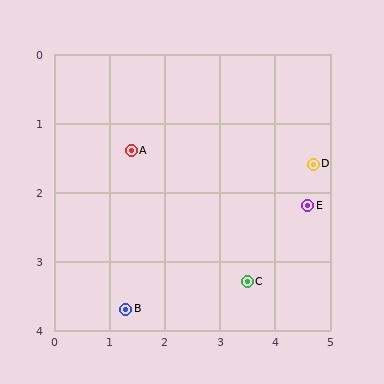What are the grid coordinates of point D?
Point D is at approximately (4.7, 1.6).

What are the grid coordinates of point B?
Point B is at approximately (1.3, 3.7).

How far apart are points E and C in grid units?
Points E and C are about 1.6 grid units apart.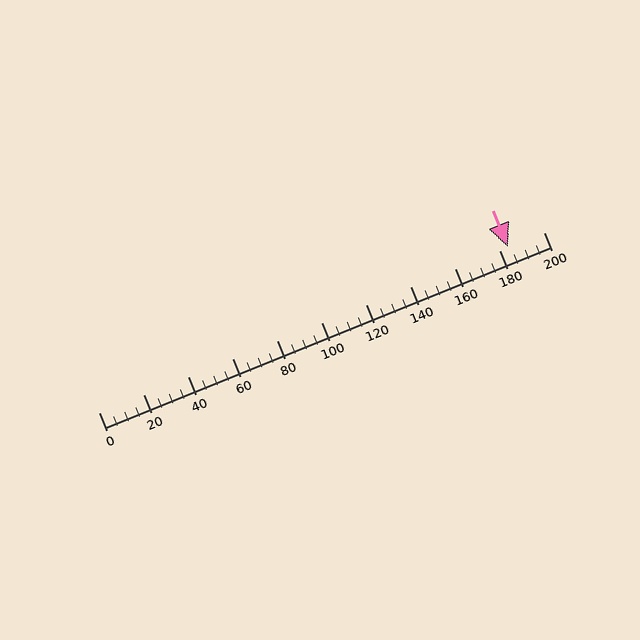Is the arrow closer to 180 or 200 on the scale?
The arrow is closer to 180.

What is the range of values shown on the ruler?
The ruler shows values from 0 to 200.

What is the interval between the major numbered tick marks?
The major tick marks are spaced 20 units apart.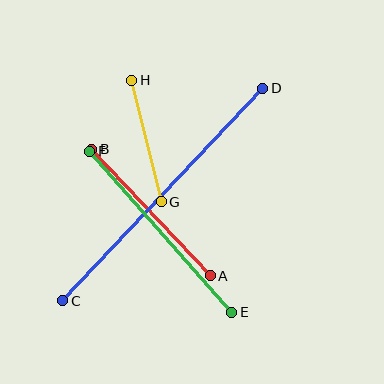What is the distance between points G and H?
The distance is approximately 125 pixels.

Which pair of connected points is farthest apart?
Points C and D are farthest apart.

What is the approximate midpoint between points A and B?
The midpoint is at approximately (151, 212) pixels.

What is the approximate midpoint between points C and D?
The midpoint is at approximately (163, 195) pixels.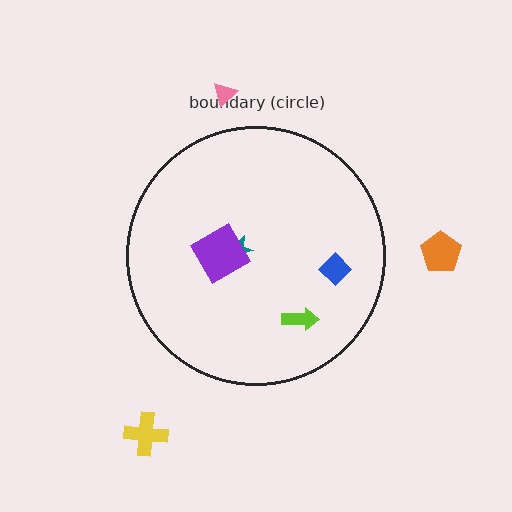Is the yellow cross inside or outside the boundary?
Outside.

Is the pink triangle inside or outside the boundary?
Outside.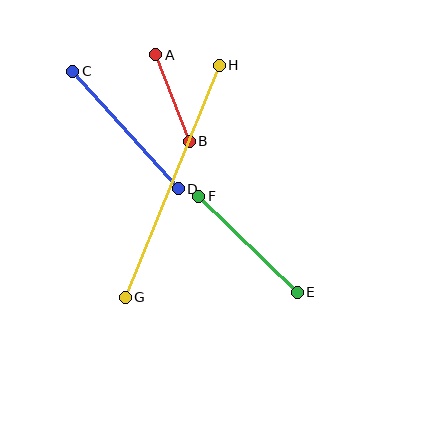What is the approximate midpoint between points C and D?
The midpoint is at approximately (125, 130) pixels.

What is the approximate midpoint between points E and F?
The midpoint is at approximately (248, 244) pixels.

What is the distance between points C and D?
The distance is approximately 158 pixels.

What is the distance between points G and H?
The distance is approximately 250 pixels.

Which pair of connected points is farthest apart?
Points G and H are farthest apart.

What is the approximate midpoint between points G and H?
The midpoint is at approximately (172, 181) pixels.